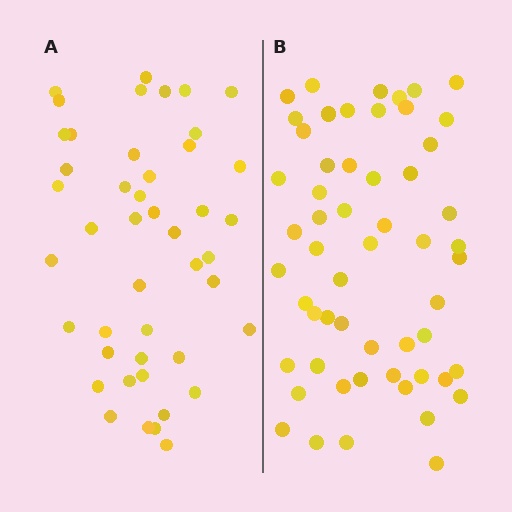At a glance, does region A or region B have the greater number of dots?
Region B (the right region) has more dots.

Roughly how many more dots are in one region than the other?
Region B has roughly 12 or so more dots than region A.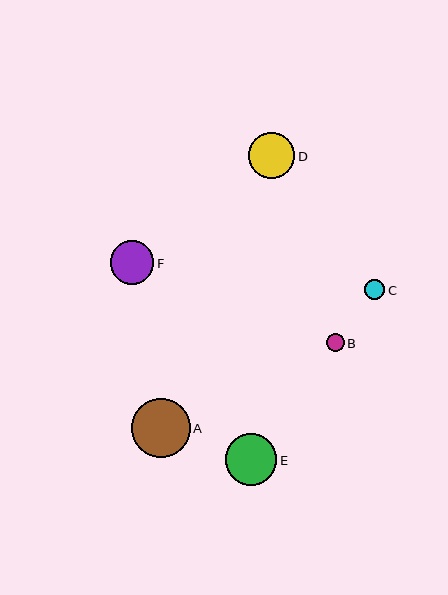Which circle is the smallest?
Circle B is the smallest with a size of approximately 18 pixels.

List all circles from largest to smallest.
From largest to smallest: A, E, D, F, C, B.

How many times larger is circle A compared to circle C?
Circle A is approximately 2.8 times the size of circle C.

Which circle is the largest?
Circle A is the largest with a size of approximately 59 pixels.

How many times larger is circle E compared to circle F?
Circle E is approximately 1.2 times the size of circle F.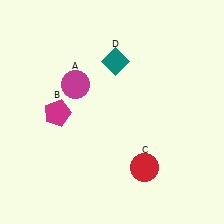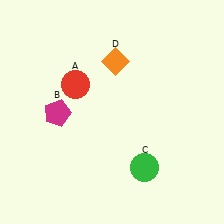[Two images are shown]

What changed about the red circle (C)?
In Image 1, C is red. In Image 2, it changed to green.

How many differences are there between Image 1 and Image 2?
There are 3 differences between the two images.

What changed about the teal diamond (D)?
In Image 1, D is teal. In Image 2, it changed to orange.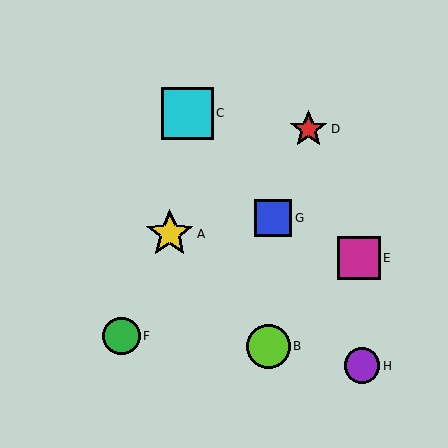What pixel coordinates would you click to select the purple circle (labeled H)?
Click at (362, 366) to select the purple circle H.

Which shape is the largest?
The cyan square (labeled C) is the largest.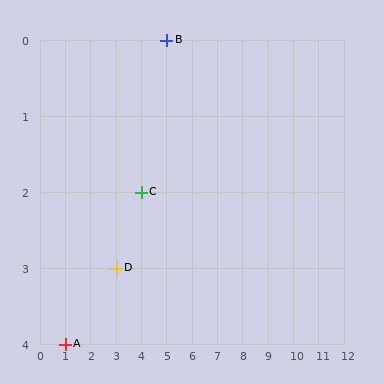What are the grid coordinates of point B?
Point B is at grid coordinates (5, 0).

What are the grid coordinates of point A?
Point A is at grid coordinates (1, 4).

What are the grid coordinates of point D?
Point D is at grid coordinates (3, 3).